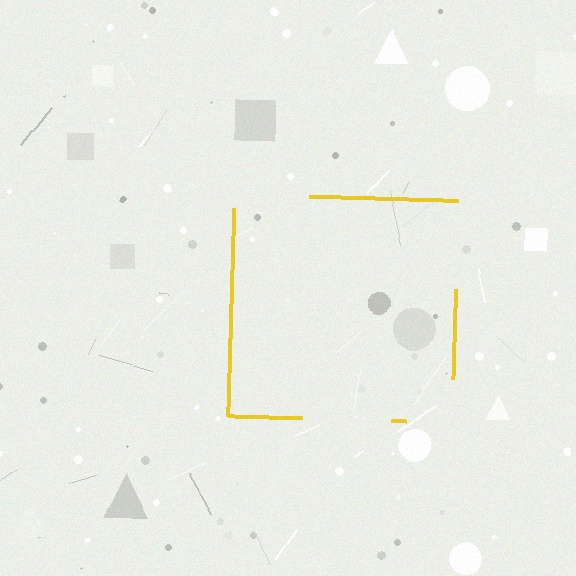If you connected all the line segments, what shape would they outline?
They would outline a square.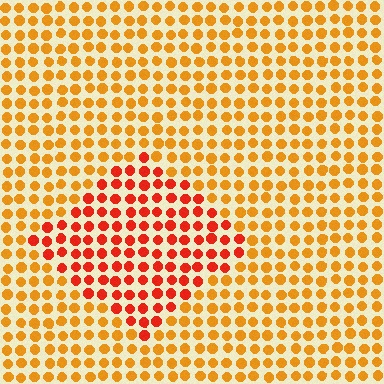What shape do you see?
I see a diamond.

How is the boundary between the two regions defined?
The boundary is defined purely by a slight shift in hue (about 32 degrees). Spacing, size, and orientation are identical on both sides.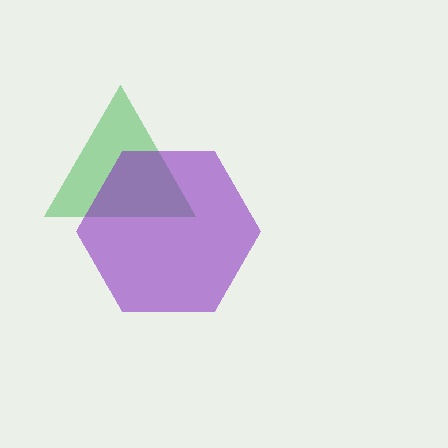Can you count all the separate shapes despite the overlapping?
Yes, there are 2 separate shapes.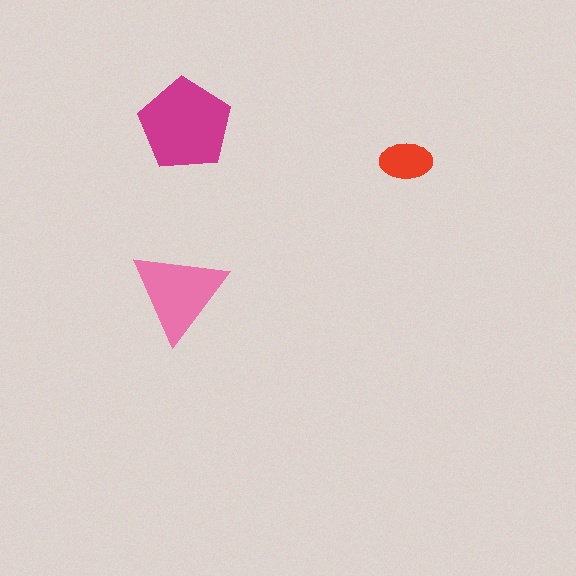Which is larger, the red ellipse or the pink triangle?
The pink triangle.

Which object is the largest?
The magenta pentagon.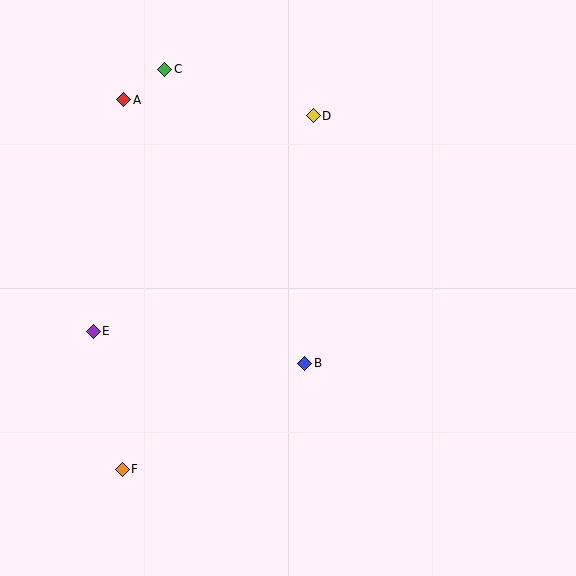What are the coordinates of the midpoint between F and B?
The midpoint between F and B is at (213, 416).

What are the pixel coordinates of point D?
Point D is at (313, 116).